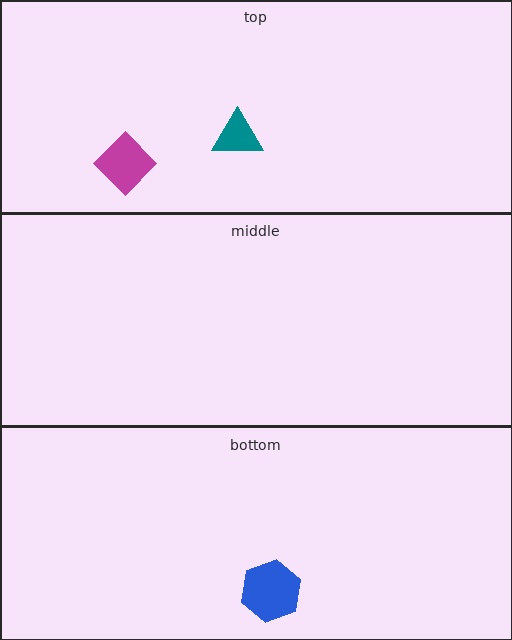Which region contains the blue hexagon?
The bottom region.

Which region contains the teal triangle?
The top region.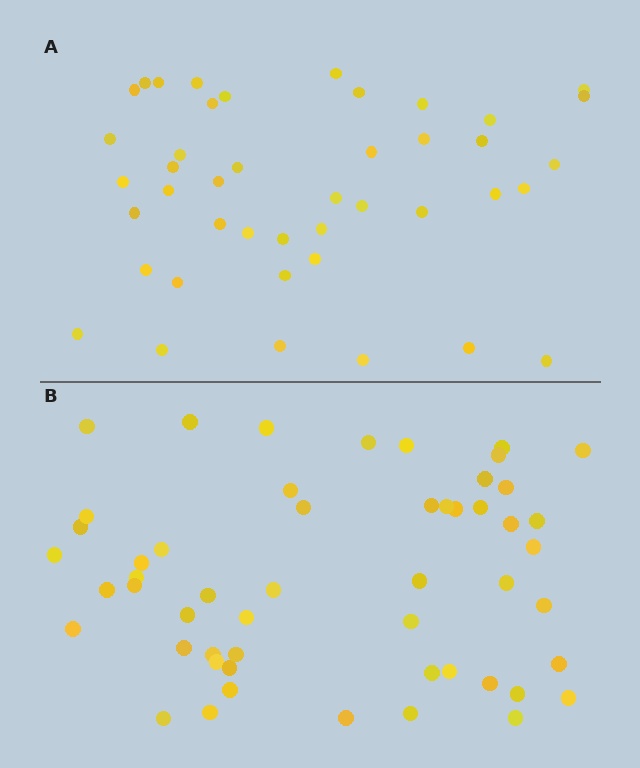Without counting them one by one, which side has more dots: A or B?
Region B (the bottom region) has more dots.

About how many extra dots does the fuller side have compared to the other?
Region B has roughly 10 or so more dots than region A.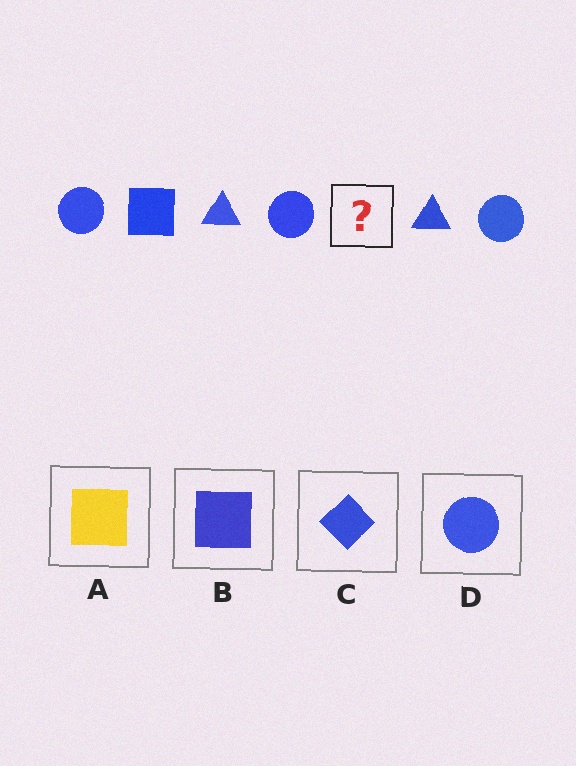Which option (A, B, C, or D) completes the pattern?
B.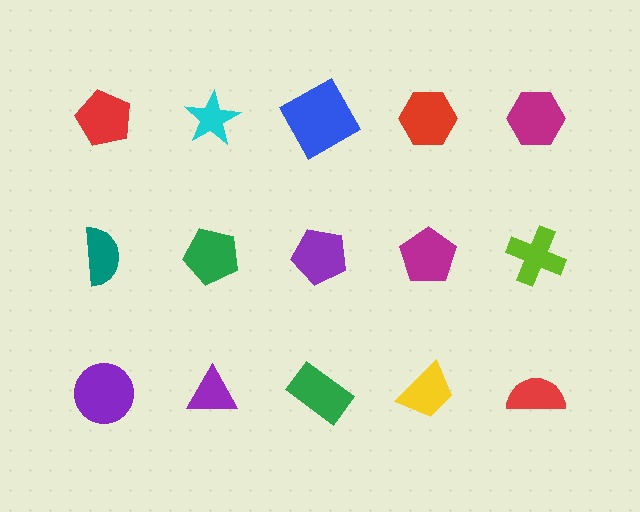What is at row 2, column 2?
A green pentagon.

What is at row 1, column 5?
A magenta hexagon.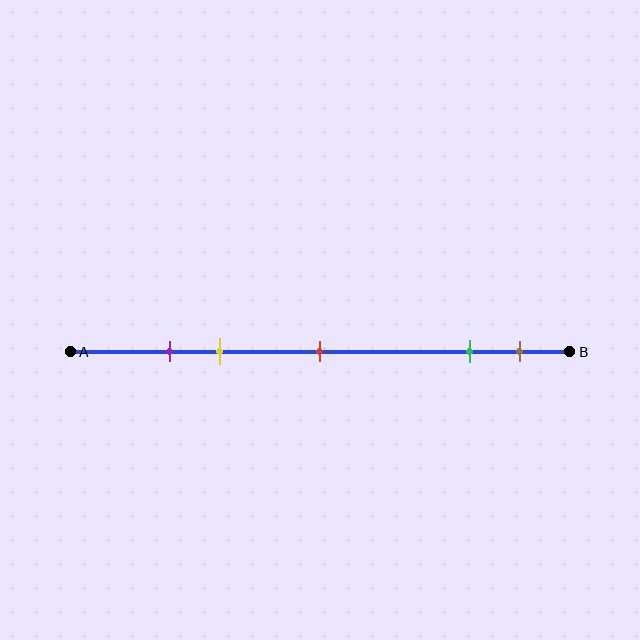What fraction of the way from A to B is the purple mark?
The purple mark is approximately 20% (0.2) of the way from A to B.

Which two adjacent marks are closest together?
The purple and yellow marks are the closest adjacent pair.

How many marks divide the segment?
There are 5 marks dividing the segment.